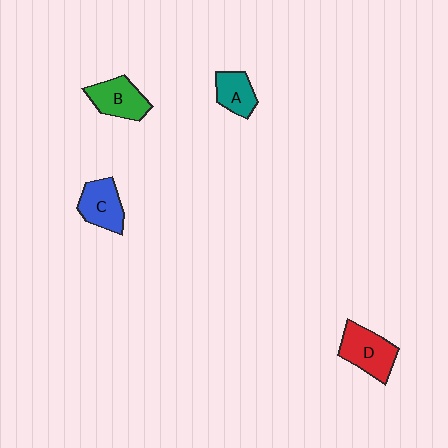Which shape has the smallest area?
Shape A (teal).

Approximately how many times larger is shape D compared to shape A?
Approximately 1.5 times.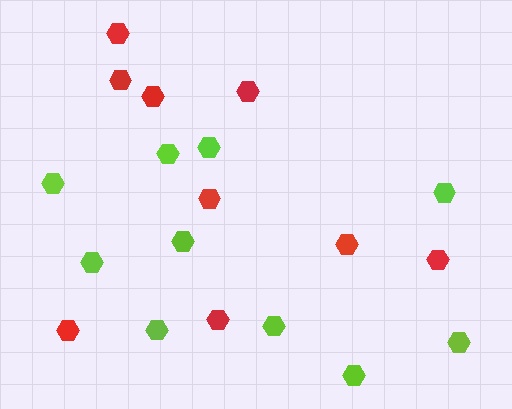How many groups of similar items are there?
There are 2 groups: one group of red hexagons (9) and one group of lime hexagons (10).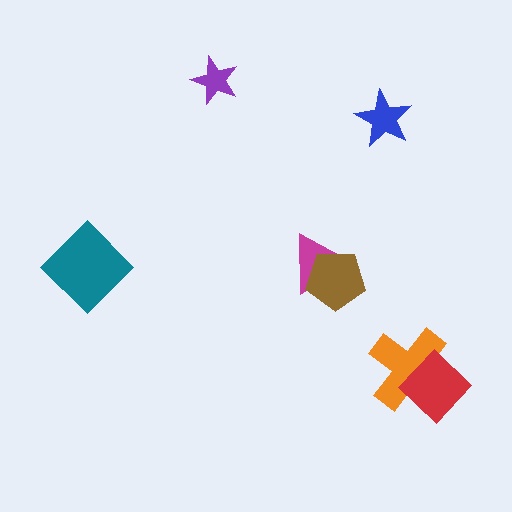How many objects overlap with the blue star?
0 objects overlap with the blue star.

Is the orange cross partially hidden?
Yes, it is partially covered by another shape.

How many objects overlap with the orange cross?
1 object overlaps with the orange cross.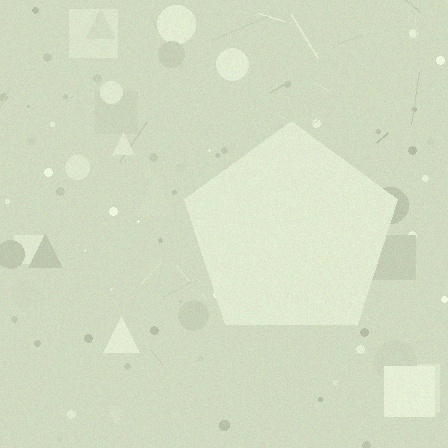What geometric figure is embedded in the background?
A pentagon is embedded in the background.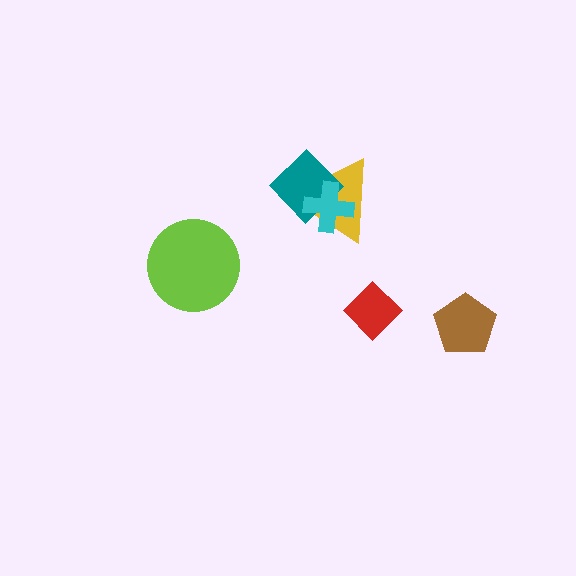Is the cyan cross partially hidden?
No, no other shape covers it.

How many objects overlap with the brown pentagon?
0 objects overlap with the brown pentagon.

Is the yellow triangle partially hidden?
Yes, it is partially covered by another shape.